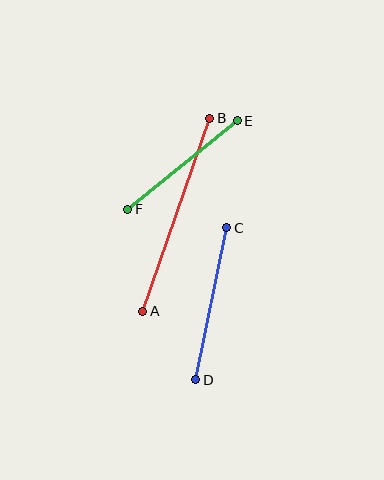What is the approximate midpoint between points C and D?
The midpoint is at approximately (211, 304) pixels.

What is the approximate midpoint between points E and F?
The midpoint is at approximately (183, 165) pixels.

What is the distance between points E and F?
The distance is approximately 141 pixels.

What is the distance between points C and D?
The distance is approximately 155 pixels.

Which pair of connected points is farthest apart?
Points A and B are farthest apart.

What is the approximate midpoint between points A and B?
The midpoint is at approximately (176, 215) pixels.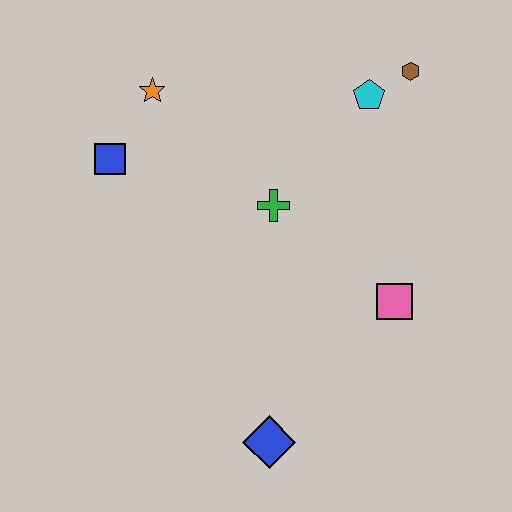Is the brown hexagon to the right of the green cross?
Yes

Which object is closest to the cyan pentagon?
The brown hexagon is closest to the cyan pentagon.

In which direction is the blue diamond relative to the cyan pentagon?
The blue diamond is below the cyan pentagon.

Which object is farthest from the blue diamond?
The brown hexagon is farthest from the blue diamond.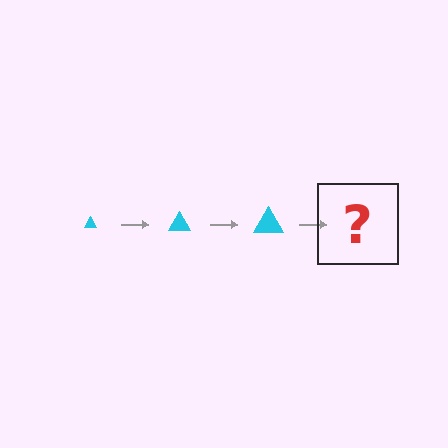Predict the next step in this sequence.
The next step is a cyan triangle, larger than the previous one.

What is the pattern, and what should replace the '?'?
The pattern is that the triangle gets progressively larger each step. The '?' should be a cyan triangle, larger than the previous one.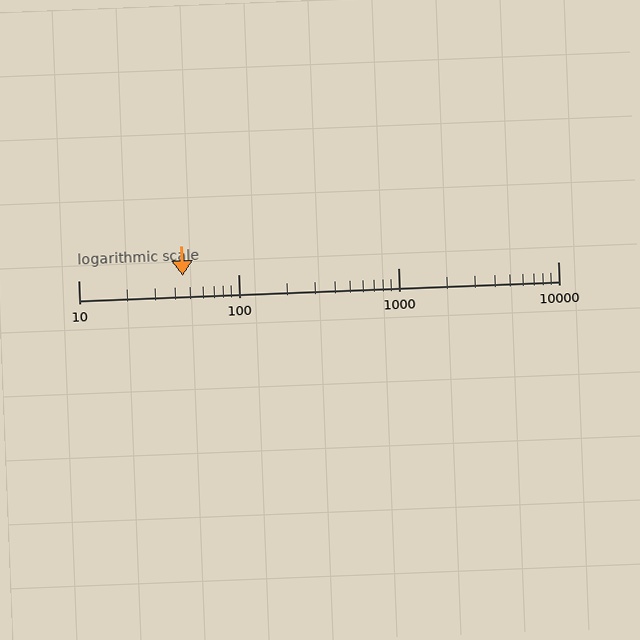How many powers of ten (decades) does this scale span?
The scale spans 3 decades, from 10 to 10000.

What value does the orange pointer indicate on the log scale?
The pointer indicates approximately 45.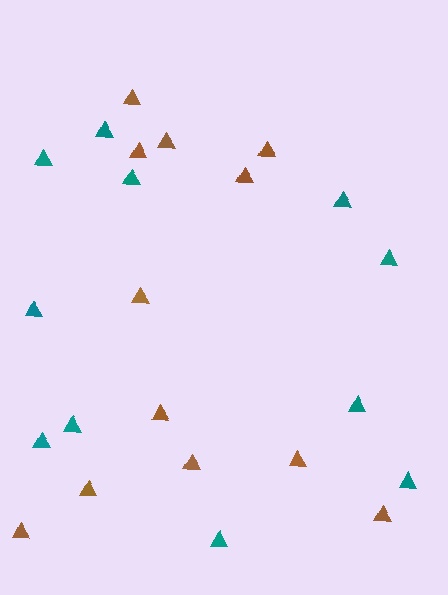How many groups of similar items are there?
There are 2 groups: one group of brown triangles (12) and one group of teal triangles (11).